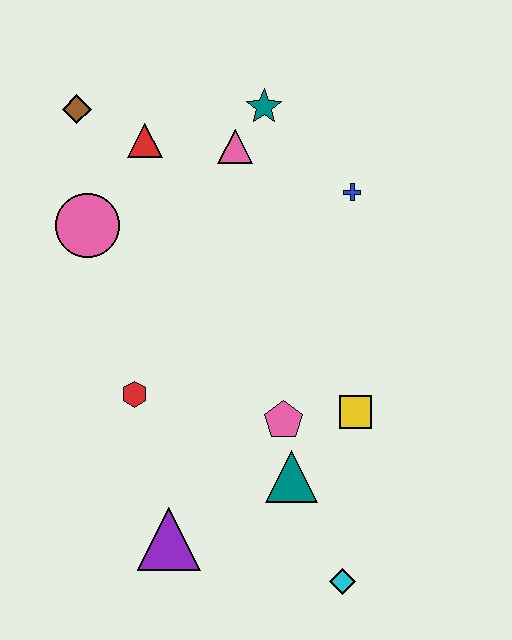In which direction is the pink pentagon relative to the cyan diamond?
The pink pentagon is above the cyan diamond.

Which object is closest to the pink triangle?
The teal star is closest to the pink triangle.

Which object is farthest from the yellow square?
The brown diamond is farthest from the yellow square.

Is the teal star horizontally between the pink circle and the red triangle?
No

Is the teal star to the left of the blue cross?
Yes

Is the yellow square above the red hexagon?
No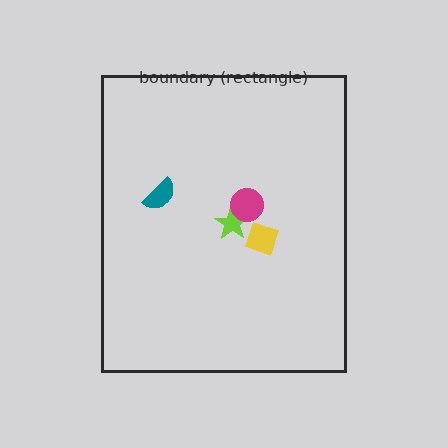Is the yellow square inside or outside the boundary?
Inside.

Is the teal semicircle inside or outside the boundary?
Inside.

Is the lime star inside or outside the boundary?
Inside.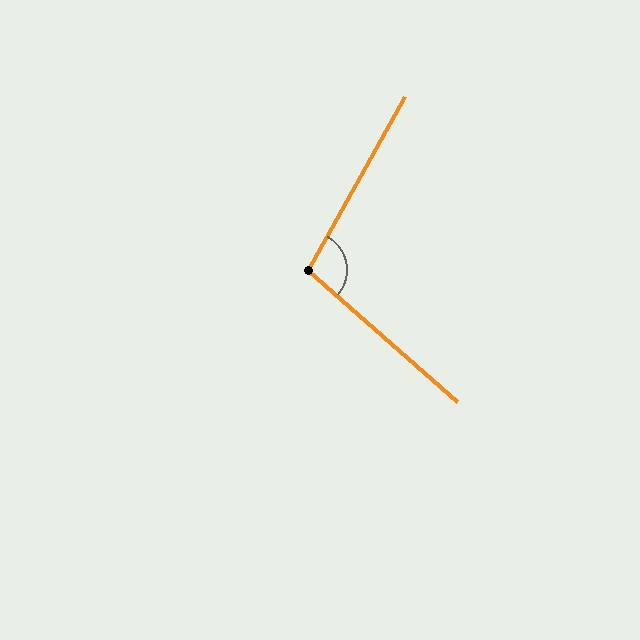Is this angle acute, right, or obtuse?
It is obtuse.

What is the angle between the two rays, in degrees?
Approximately 102 degrees.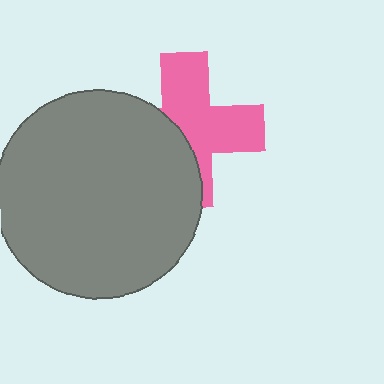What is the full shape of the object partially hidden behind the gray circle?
The partially hidden object is a pink cross.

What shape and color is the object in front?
The object in front is a gray circle.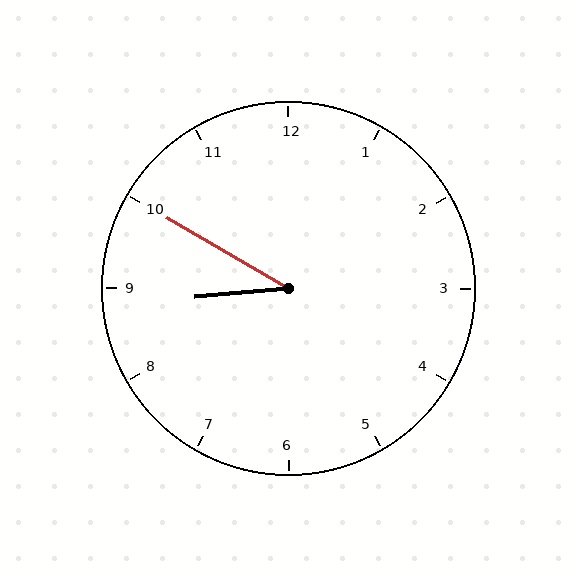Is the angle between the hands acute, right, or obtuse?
It is acute.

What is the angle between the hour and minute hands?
Approximately 35 degrees.